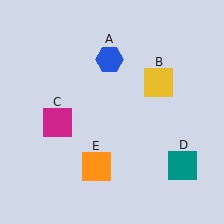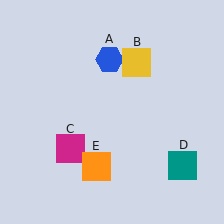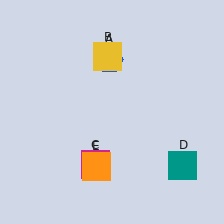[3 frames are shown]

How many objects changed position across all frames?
2 objects changed position: yellow square (object B), magenta square (object C).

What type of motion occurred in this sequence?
The yellow square (object B), magenta square (object C) rotated counterclockwise around the center of the scene.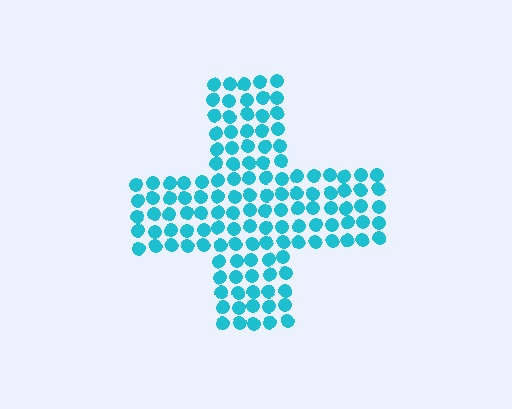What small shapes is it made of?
It is made of small circles.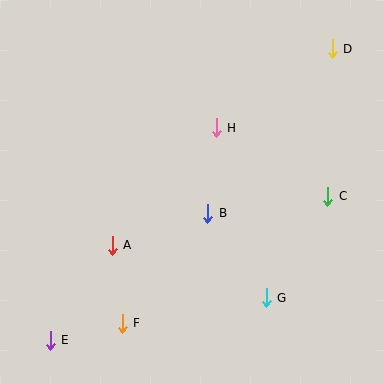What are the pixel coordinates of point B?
Point B is at (208, 213).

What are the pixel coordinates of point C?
Point C is at (328, 196).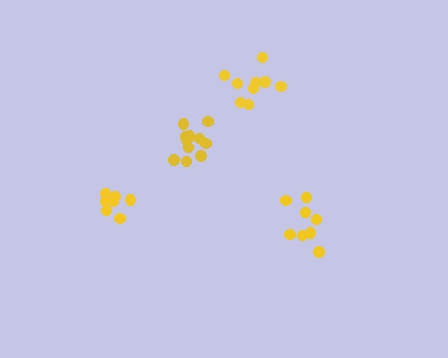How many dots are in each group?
Group 1: 9 dots, Group 2: 7 dots, Group 3: 8 dots, Group 4: 12 dots (36 total).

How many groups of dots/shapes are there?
There are 4 groups.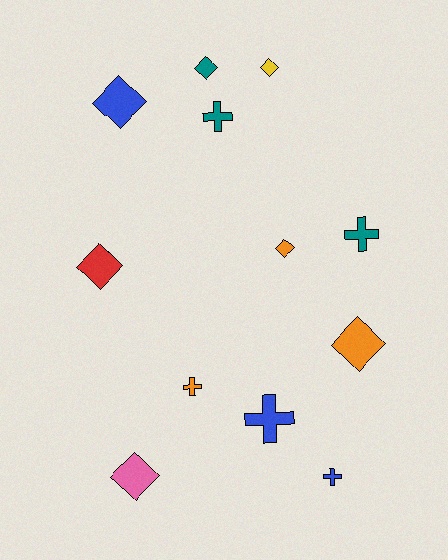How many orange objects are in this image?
There are 3 orange objects.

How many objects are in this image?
There are 12 objects.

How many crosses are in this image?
There are 5 crosses.